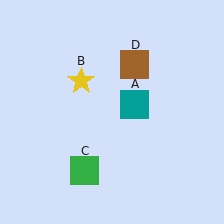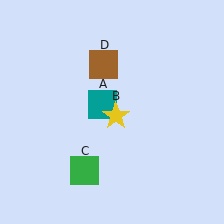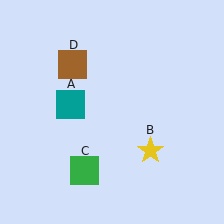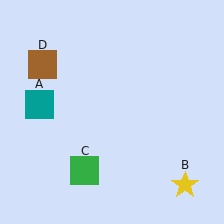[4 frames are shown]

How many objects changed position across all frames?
3 objects changed position: teal square (object A), yellow star (object B), brown square (object D).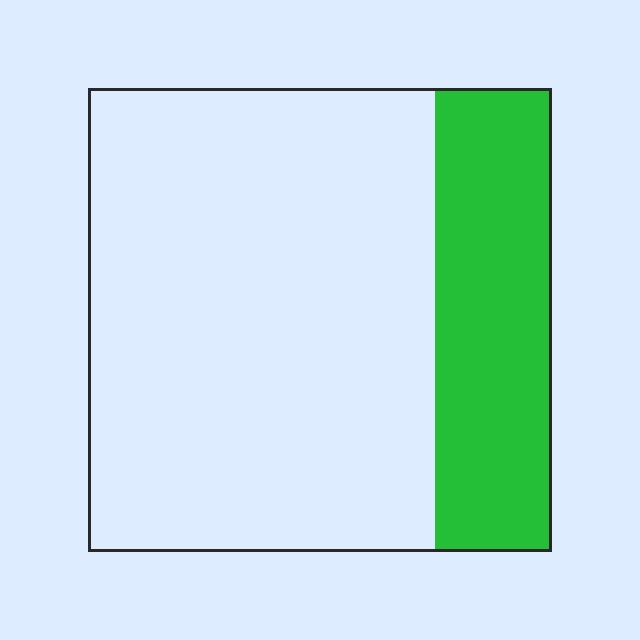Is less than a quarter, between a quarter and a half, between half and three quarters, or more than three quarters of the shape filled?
Between a quarter and a half.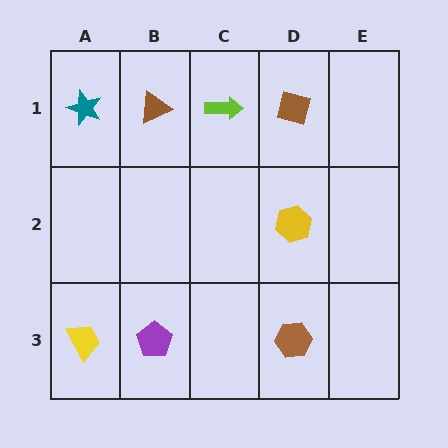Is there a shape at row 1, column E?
No, that cell is empty.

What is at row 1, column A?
A teal star.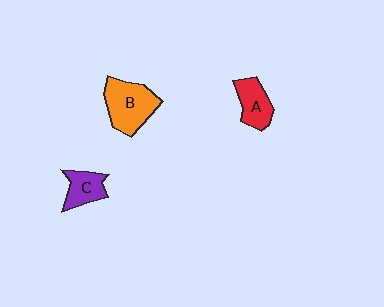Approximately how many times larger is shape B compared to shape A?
Approximately 1.6 times.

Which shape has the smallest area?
Shape C (purple).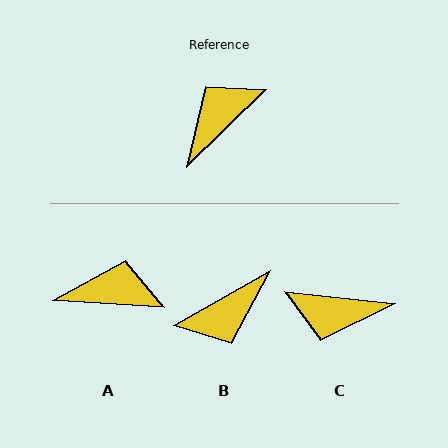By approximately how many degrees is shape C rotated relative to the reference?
Approximately 130 degrees counter-clockwise.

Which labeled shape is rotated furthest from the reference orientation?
B, about 165 degrees away.